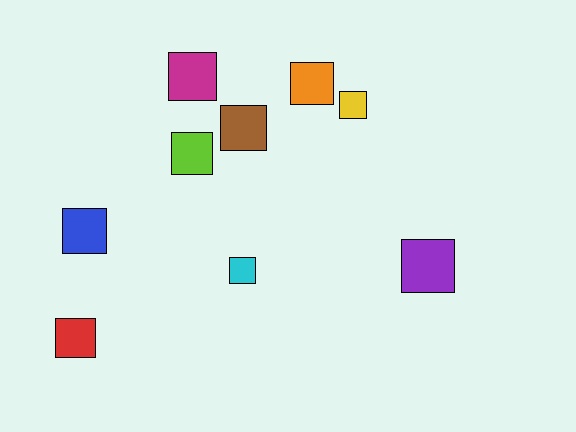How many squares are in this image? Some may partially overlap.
There are 9 squares.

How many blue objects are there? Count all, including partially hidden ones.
There is 1 blue object.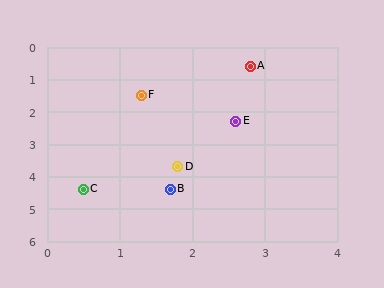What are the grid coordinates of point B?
Point B is at approximately (1.7, 4.4).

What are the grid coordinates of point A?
Point A is at approximately (2.8, 0.6).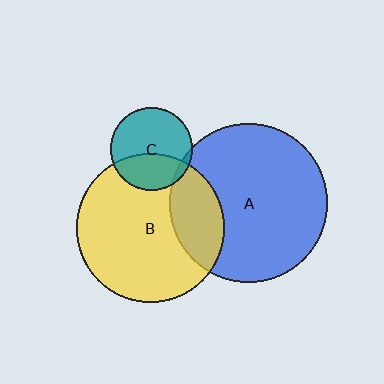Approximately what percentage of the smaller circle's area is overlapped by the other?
Approximately 35%.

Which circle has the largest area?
Circle A (blue).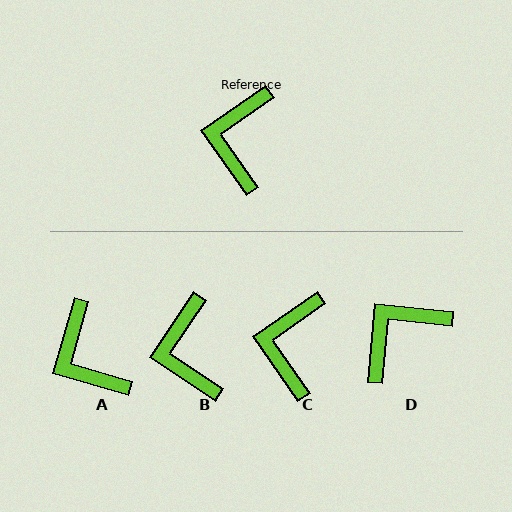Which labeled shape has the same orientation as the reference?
C.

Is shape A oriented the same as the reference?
No, it is off by about 39 degrees.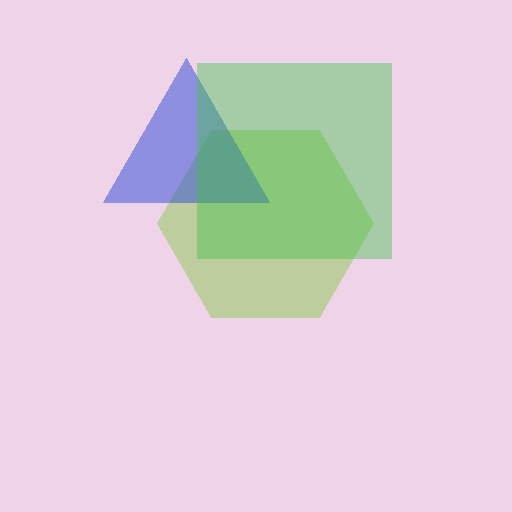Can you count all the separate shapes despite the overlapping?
Yes, there are 3 separate shapes.